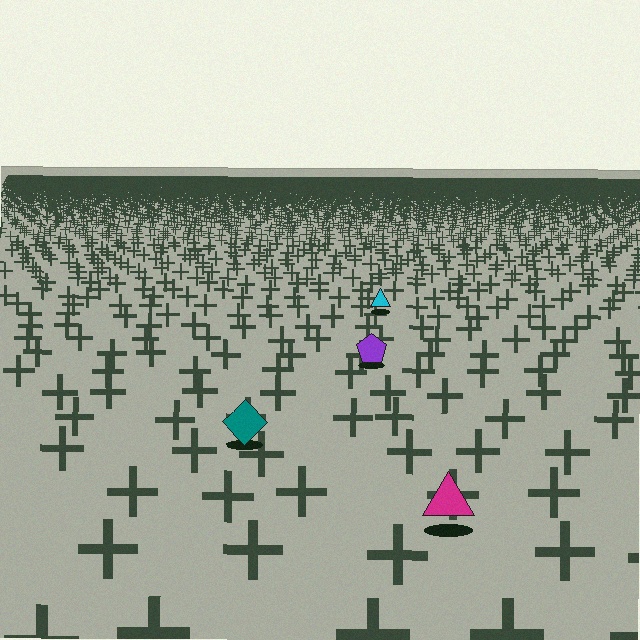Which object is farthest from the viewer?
The cyan triangle is farthest from the viewer. It appears smaller and the ground texture around it is denser.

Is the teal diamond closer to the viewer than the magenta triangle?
No. The magenta triangle is closer — you can tell from the texture gradient: the ground texture is coarser near it.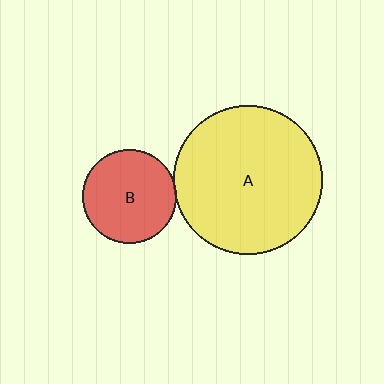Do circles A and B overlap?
Yes.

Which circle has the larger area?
Circle A (yellow).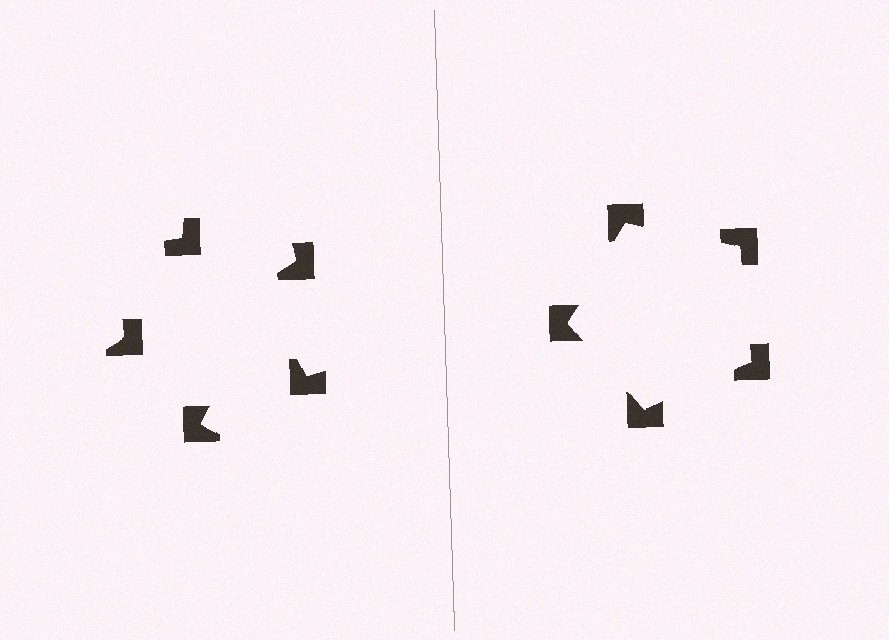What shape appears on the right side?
An illusory pentagon.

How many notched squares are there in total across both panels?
10 — 5 on each side.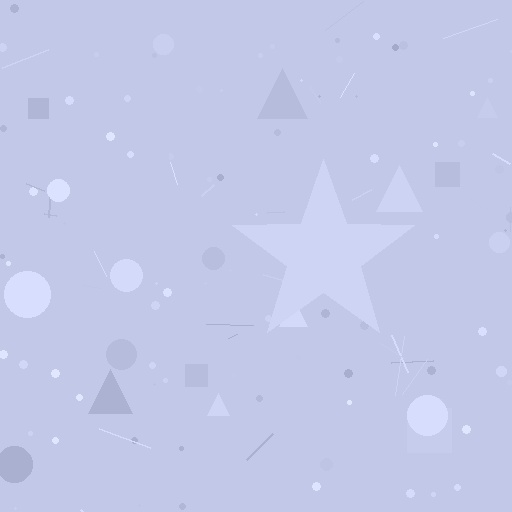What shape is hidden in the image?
A star is hidden in the image.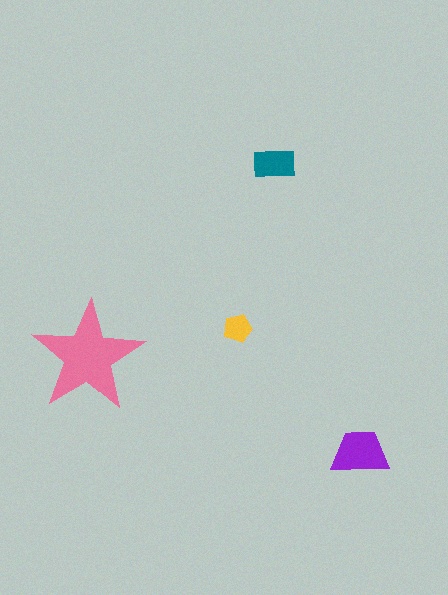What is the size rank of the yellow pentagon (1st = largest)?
4th.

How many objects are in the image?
There are 4 objects in the image.